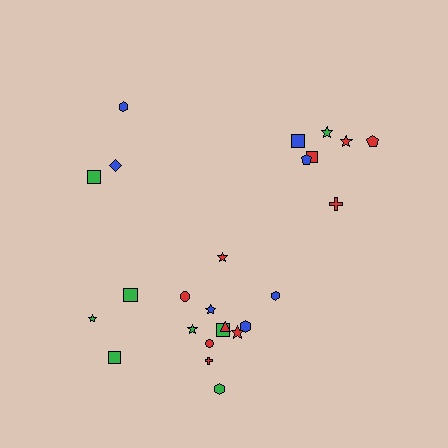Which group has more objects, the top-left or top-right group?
The top-right group.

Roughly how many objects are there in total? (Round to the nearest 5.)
Roughly 25 objects in total.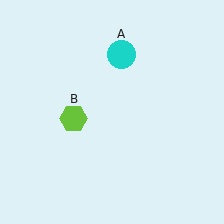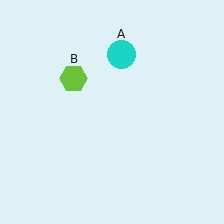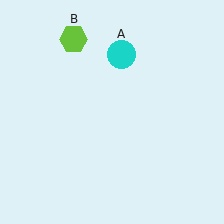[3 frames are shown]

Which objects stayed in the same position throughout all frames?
Cyan circle (object A) remained stationary.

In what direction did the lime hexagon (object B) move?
The lime hexagon (object B) moved up.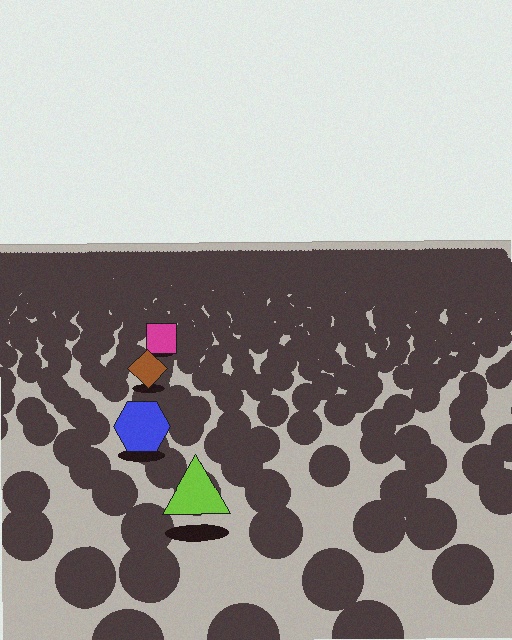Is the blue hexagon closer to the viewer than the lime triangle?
No. The lime triangle is closer — you can tell from the texture gradient: the ground texture is coarser near it.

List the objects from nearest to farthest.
From nearest to farthest: the lime triangle, the blue hexagon, the brown diamond, the magenta square.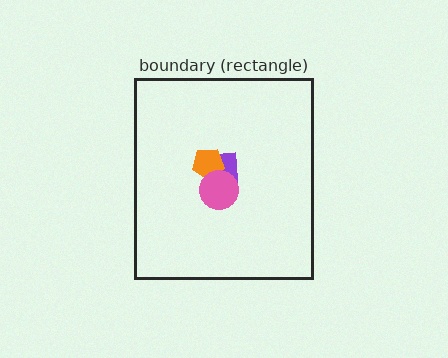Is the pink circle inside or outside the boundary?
Inside.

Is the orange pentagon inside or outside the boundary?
Inside.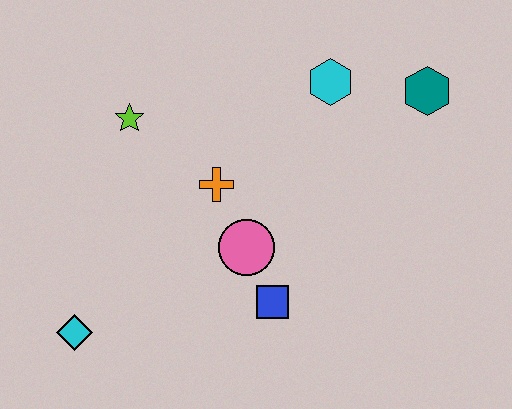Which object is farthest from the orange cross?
The teal hexagon is farthest from the orange cross.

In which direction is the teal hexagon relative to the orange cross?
The teal hexagon is to the right of the orange cross.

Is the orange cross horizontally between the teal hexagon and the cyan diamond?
Yes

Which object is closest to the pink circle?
The blue square is closest to the pink circle.